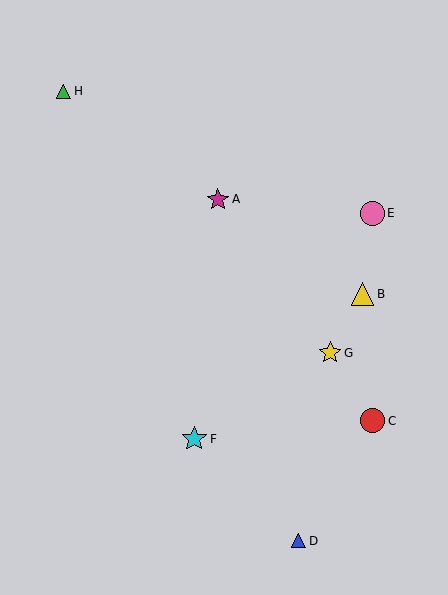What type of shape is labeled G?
Shape G is a yellow star.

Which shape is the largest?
The cyan star (labeled F) is the largest.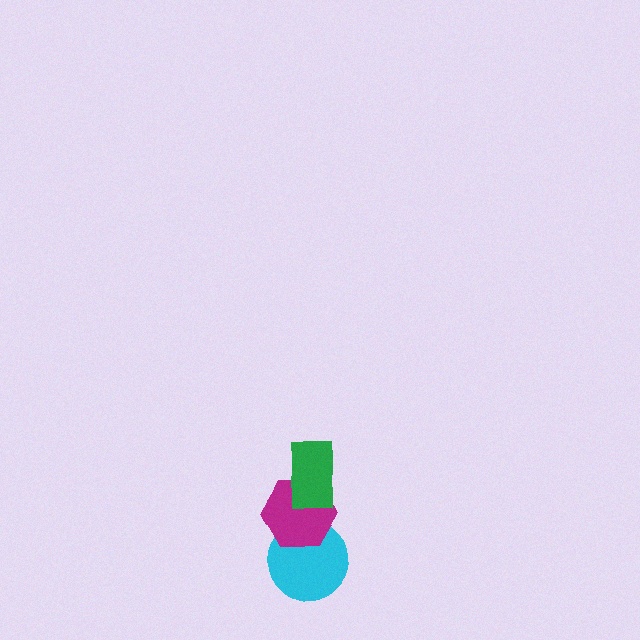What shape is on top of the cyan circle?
The magenta hexagon is on top of the cyan circle.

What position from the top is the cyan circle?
The cyan circle is 3rd from the top.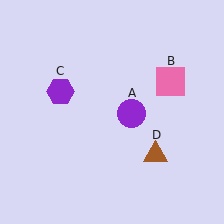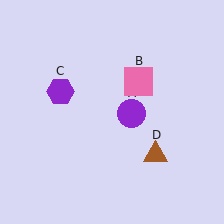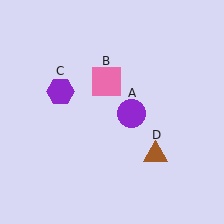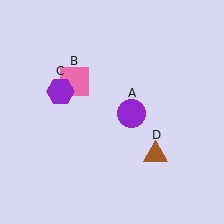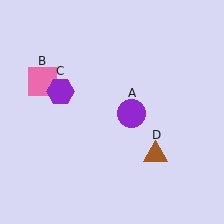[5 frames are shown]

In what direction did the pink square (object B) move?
The pink square (object B) moved left.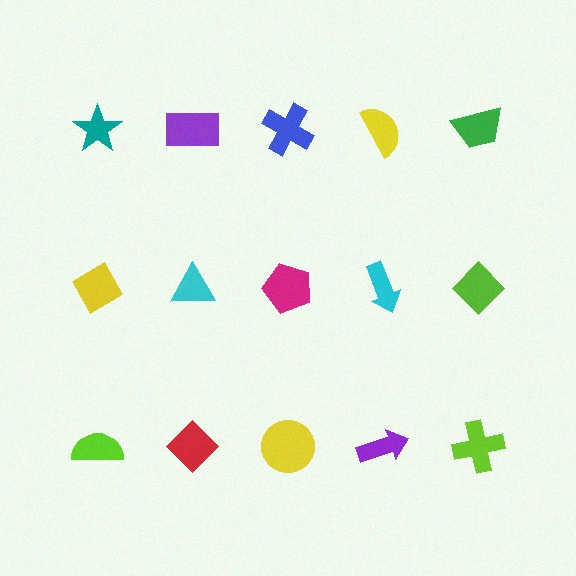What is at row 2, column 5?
A lime diamond.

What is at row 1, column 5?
A green trapezoid.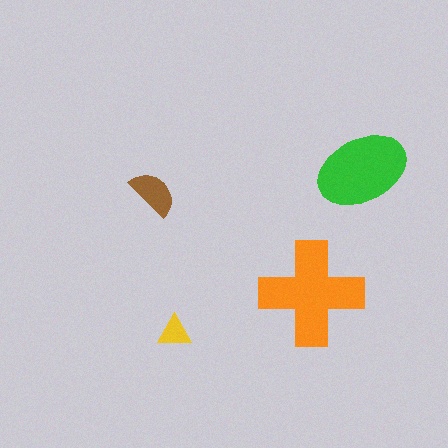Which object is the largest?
The orange cross.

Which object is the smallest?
The yellow triangle.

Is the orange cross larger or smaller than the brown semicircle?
Larger.